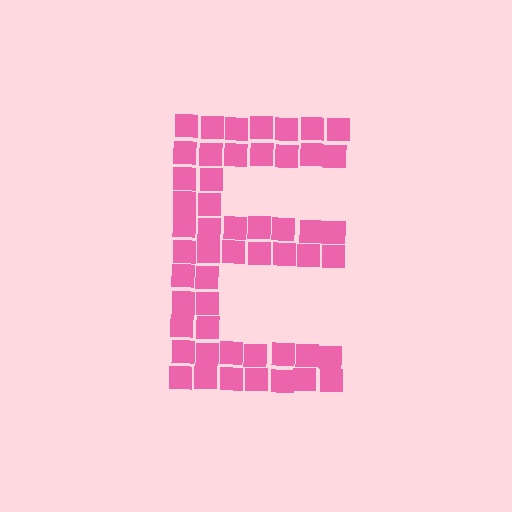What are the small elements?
The small elements are squares.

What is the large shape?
The large shape is the letter E.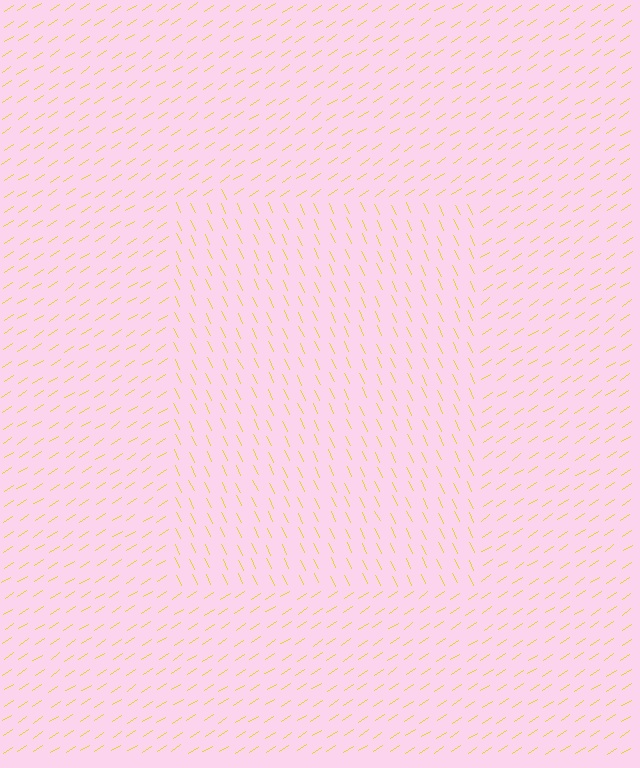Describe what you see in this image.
The image is filled with small yellow line segments. A rectangle region in the image has lines oriented differently from the surrounding lines, creating a visible texture boundary.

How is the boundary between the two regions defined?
The boundary is defined purely by a change in line orientation (approximately 82 degrees difference). All lines are the same color and thickness.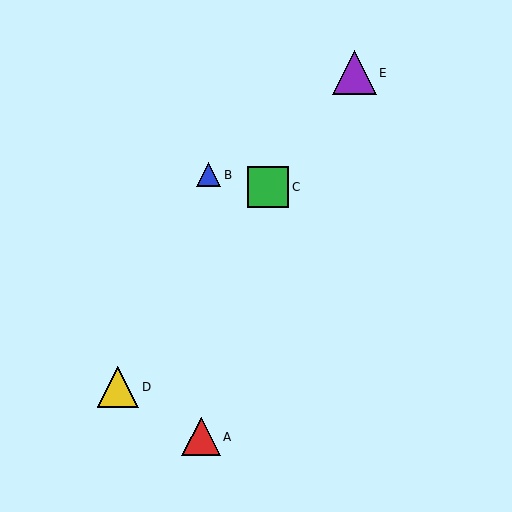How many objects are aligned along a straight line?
3 objects (C, D, E) are aligned along a straight line.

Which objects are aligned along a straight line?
Objects C, D, E are aligned along a straight line.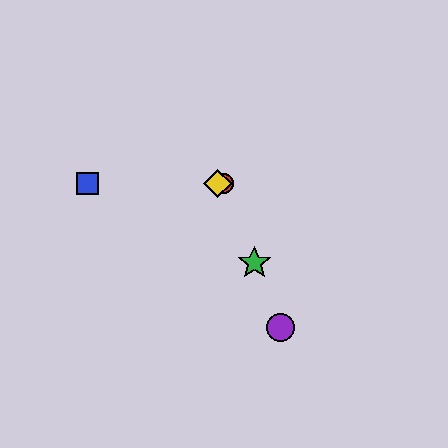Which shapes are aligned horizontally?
The red circle, the blue square, the yellow diamond are aligned horizontally.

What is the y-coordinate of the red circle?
The red circle is at y≈184.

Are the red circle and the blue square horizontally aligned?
Yes, both are at y≈184.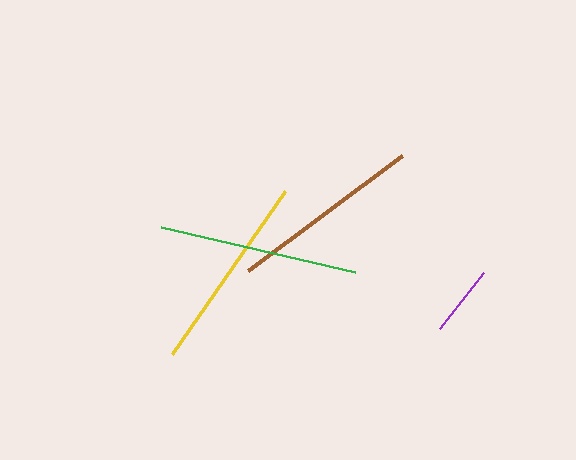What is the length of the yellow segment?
The yellow segment is approximately 199 pixels long.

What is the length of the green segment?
The green segment is approximately 199 pixels long.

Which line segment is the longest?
The green line is the longest at approximately 199 pixels.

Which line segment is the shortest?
The purple line is the shortest at approximately 72 pixels.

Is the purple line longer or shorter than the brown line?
The brown line is longer than the purple line.